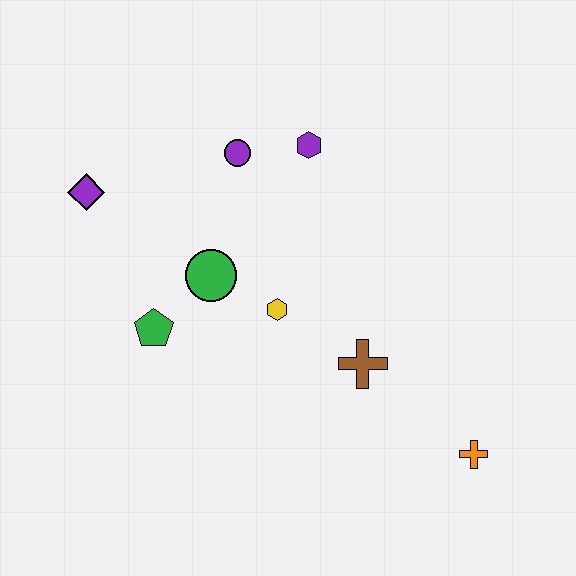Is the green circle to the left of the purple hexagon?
Yes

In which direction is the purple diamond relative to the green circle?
The purple diamond is to the left of the green circle.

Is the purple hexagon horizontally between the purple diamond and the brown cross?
Yes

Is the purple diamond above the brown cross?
Yes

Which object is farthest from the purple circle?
The orange cross is farthest from the purple circle.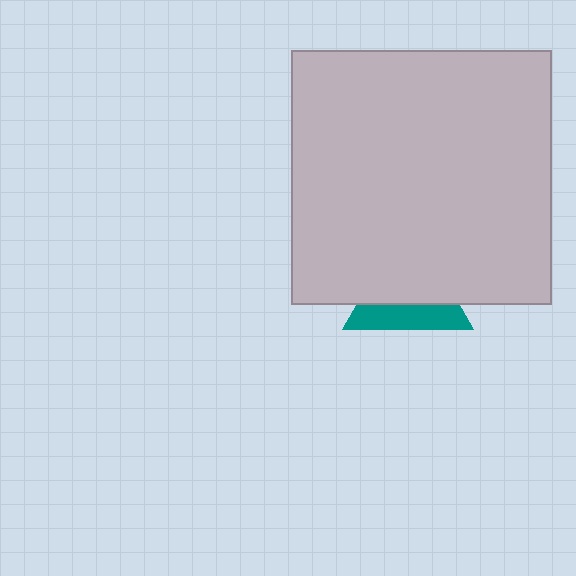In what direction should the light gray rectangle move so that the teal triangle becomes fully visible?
The light gray rectangle should move up. That is the shortest direction to clear the overlap and leave the teal triangle fully visible.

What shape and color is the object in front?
The object in front is a light gray rectangle.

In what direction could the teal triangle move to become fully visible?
The teal triangle could move down. That would shift it out from behind the light gray rectangle entirely.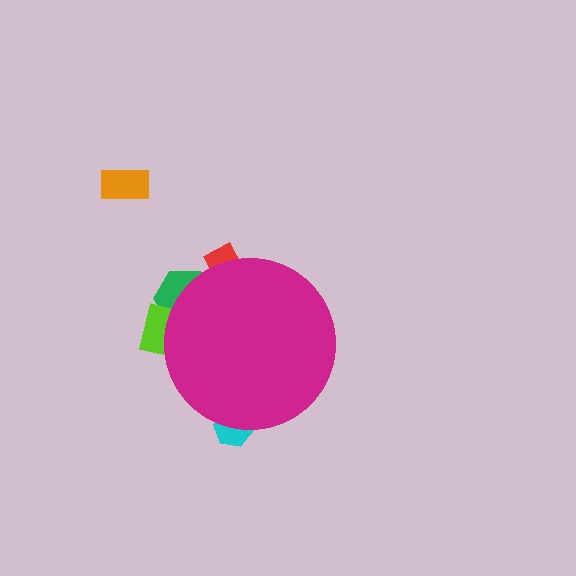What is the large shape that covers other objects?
A magenta circle.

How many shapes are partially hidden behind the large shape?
4 shapes are partially hidden.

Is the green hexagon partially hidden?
Yes, the green hexagon is partially hidden behind the magenta circle.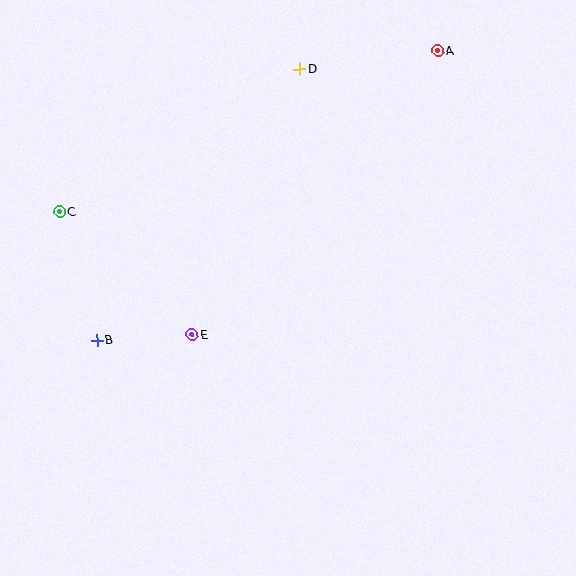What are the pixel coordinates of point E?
Point E is at (192, 335).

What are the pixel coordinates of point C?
Point C is at (60, 212).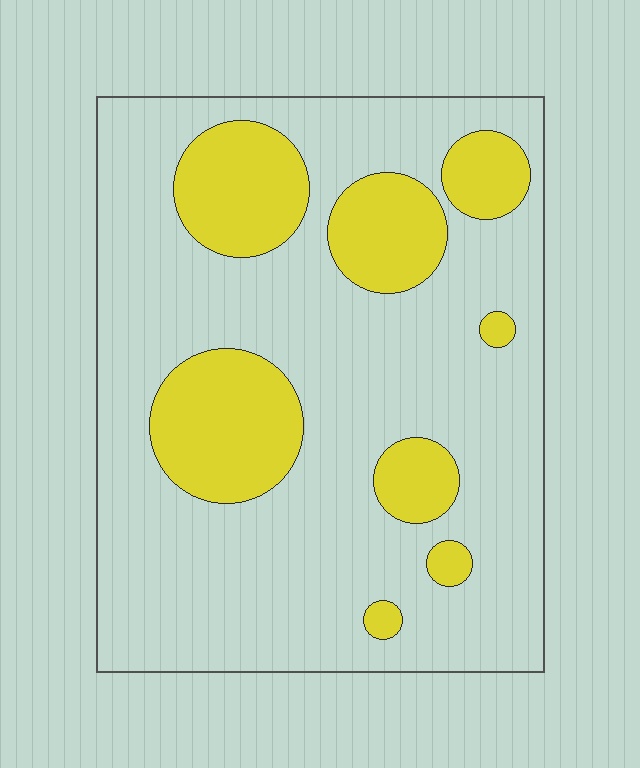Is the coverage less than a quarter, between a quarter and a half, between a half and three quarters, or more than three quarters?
Less than a quarter.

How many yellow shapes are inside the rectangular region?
8.